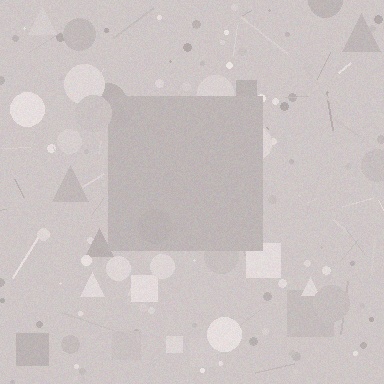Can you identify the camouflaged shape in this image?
The camouflaged shape is a square.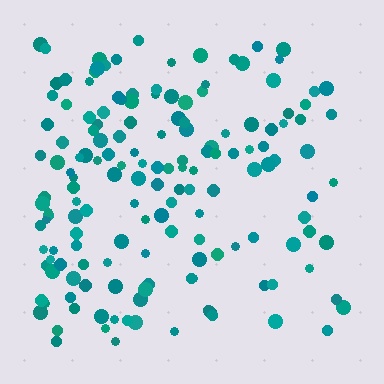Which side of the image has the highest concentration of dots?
The left.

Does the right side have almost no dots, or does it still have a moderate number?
Still a moderate number, just noticeably fewer than the left.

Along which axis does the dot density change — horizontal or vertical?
Horizontal.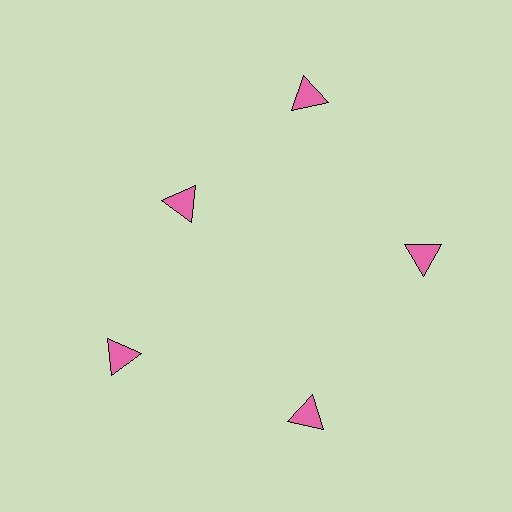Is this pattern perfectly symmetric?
No. The 5 pink triangles are arranged in a ring, but one element near the 10 o'clock position is pulled inward toward the center, breaking the 5-fold rotational symmetry.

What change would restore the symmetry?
The symmetry would be restored by moving it outward, back onto the ring so that all 5 triangles sit at equal angles and equal distance from the center.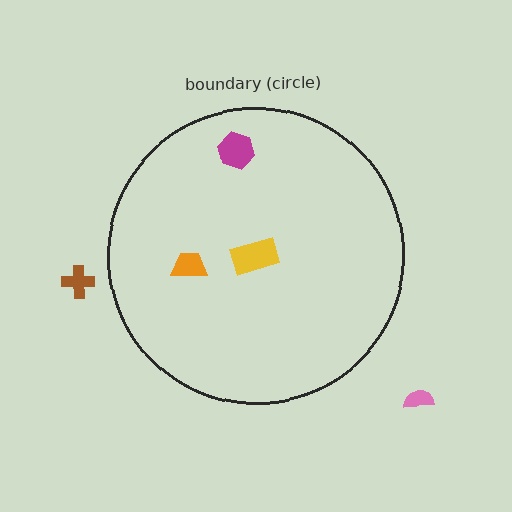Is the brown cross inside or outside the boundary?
Outside.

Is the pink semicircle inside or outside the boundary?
Outside.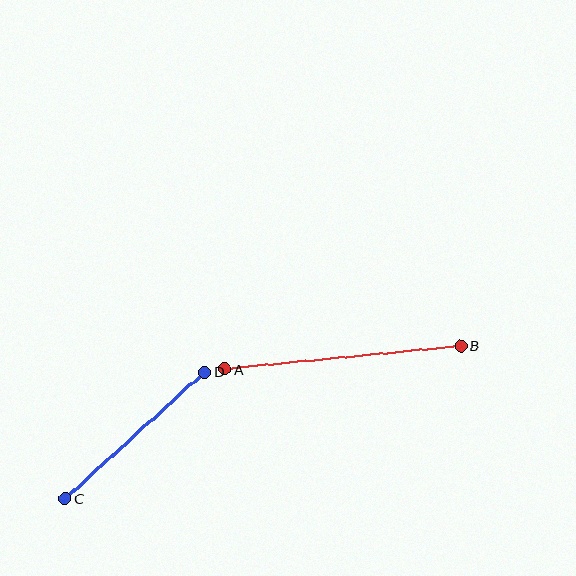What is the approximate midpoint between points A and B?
The midpoint is at approximately (343, 357) pixels.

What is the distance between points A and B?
The distance is approximately 237 pixels.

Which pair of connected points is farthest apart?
Points A and B are farthest apart.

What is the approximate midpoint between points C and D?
The midpoint is at approximately (135, 435) pixels.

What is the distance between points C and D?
The distance is approximately 189 pixels.